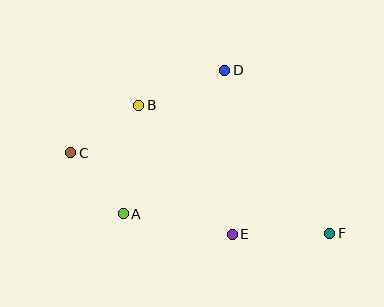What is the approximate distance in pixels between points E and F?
The distance between E and F is approximately 98 pixels.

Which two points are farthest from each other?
Points C and F are farthest from each other.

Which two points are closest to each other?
Points A and C are closest to each other.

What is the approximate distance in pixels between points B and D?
The distance between B and D is approximately 93 pixels.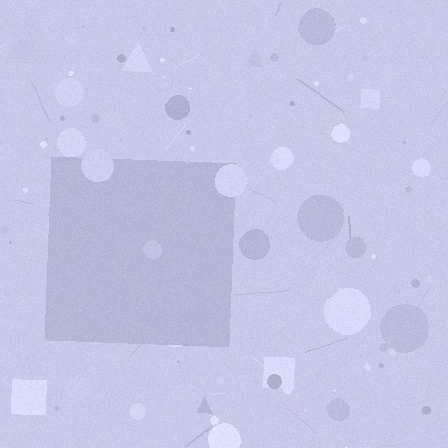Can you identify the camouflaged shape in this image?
The camouflaged shape is a square.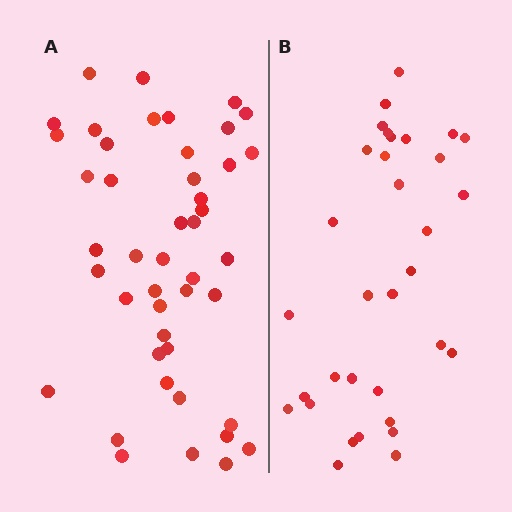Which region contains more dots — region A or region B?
Region A (the left region) has more dots.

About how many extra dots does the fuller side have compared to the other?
Region A has roughly 12 or so more dots than region B.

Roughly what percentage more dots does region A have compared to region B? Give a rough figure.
About 35% more.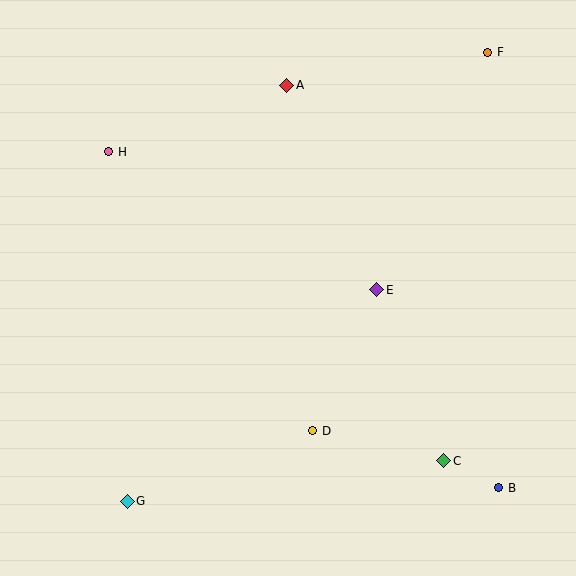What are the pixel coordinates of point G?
Point G is at (127, 501).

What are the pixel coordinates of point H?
Point H is at (109, 152).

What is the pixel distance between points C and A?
The distance between C and A is 407 pixels.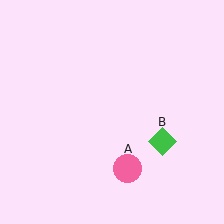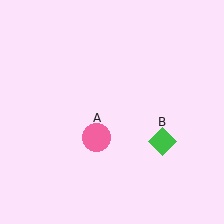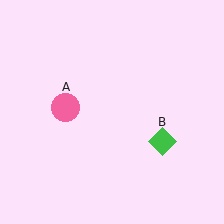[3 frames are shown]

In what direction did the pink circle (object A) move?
The pink circle (object A) moved up and to the left.